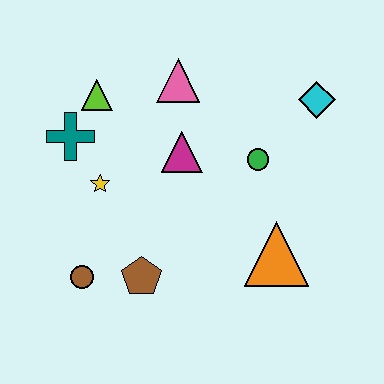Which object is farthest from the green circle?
The brown circle is farthest from the green circle.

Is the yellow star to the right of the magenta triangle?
No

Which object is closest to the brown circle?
The brown pentagon is closest to the brown circle.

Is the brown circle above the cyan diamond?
No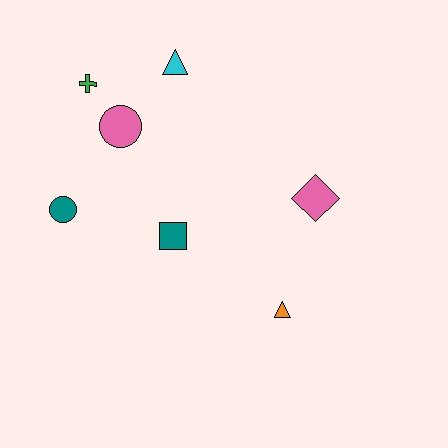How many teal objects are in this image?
There are 2 teal objects.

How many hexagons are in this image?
There are no hexagons.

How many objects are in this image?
There are 7 objects.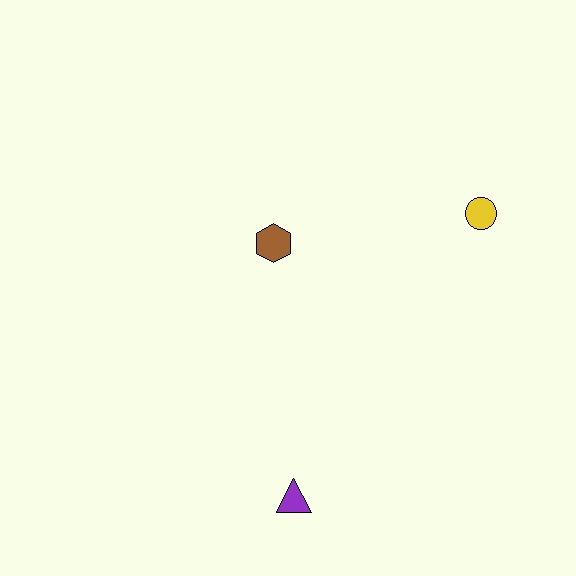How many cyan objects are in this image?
There are no cyan objects.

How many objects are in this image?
There are 3 objects.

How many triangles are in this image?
There is 1 triangle.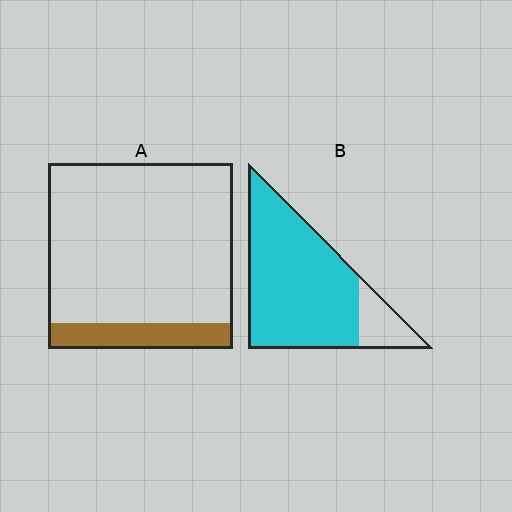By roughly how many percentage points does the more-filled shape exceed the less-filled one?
By roughly 70 percentage points (B over A).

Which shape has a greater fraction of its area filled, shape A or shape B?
Shape B.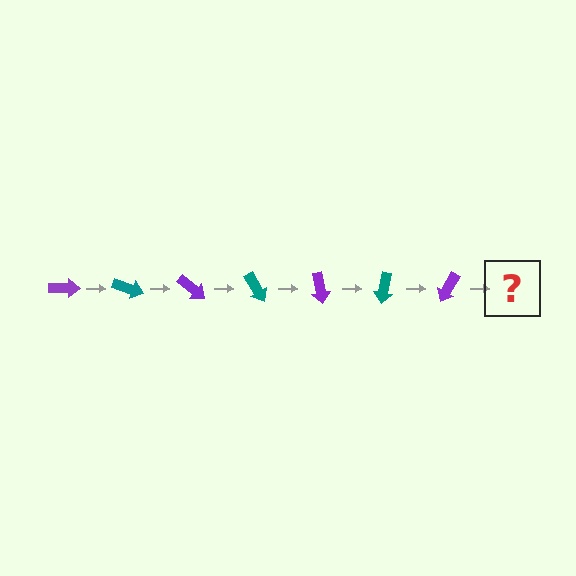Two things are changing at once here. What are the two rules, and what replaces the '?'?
The two rules are that it rotates 20 degrees each step and the color cycles through purple and teal. The '?' should be a teal arrow, rotated 140 degrees from the start.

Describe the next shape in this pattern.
It should be a teal arrow, rotated 140 degrees from the start.